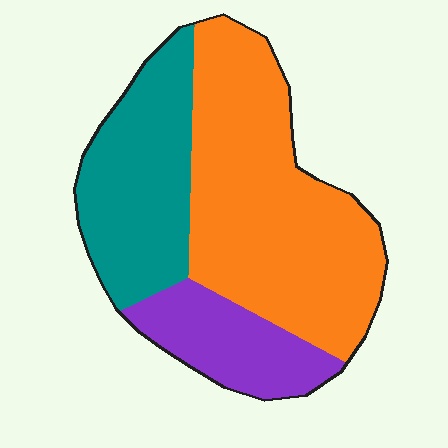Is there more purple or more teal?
Teal.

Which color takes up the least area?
Purple, at roughly 20%.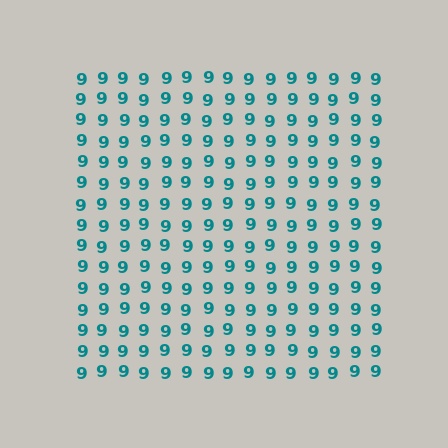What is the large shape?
The large shape is a square.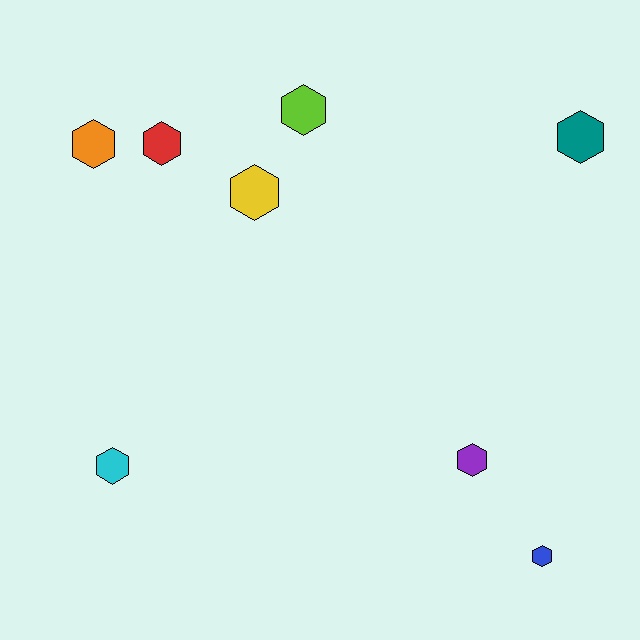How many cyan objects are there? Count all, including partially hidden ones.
There is 1 cyan object.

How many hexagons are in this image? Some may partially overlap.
There are 8 hexagons.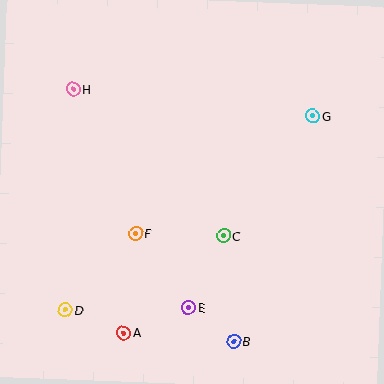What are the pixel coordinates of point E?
Point E is at (188, 308).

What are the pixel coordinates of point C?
Point C is at (224, 236).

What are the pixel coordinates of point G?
Point G is at (312, 116).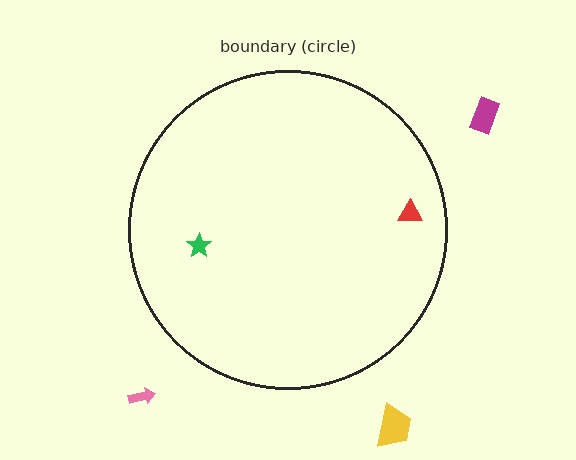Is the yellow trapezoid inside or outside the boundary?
Outside.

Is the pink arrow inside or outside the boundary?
Outside.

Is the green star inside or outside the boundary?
Inside.